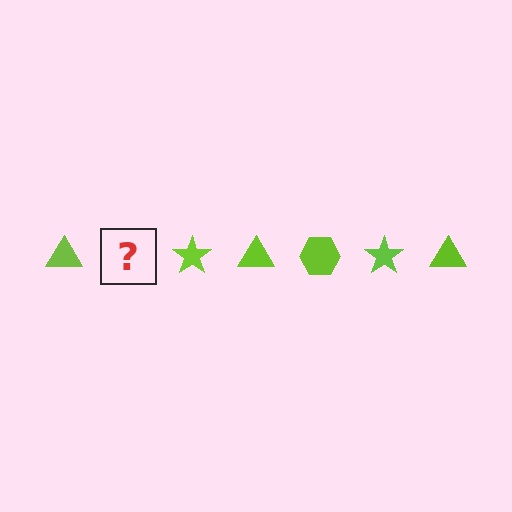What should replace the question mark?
The question mark should be replaced with a lime hexagon.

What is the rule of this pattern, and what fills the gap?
The rule is that the pattern cycles through triangle, hexagon, star shapes in lime. The gap should be filled with a lime hexagon.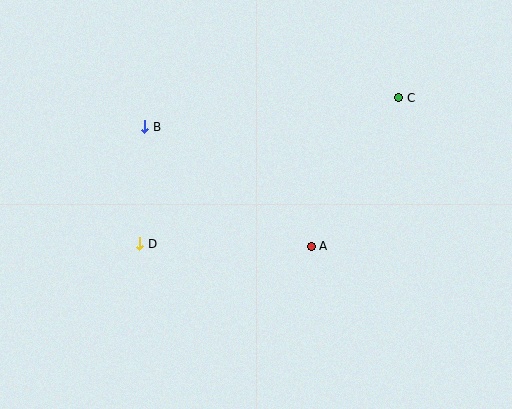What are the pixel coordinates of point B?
Point B is at (145, 127).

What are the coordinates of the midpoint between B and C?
The midpoint between B and C is at (272, 112).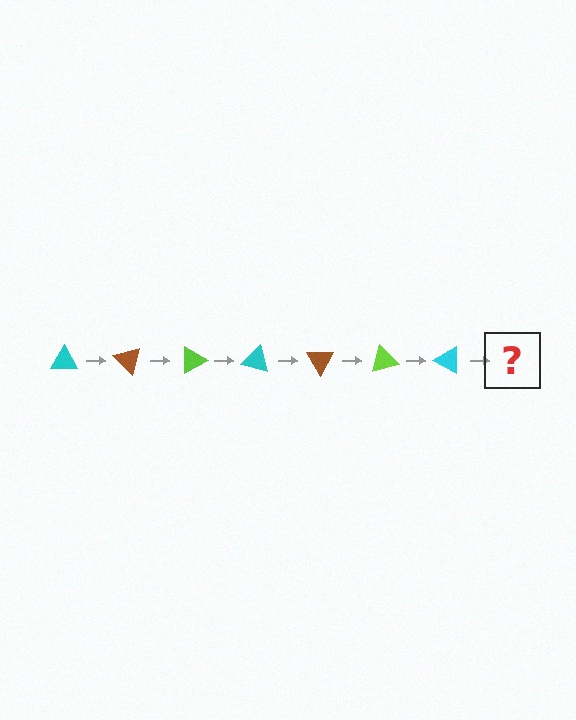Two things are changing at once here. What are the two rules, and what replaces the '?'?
The two rules are that it rotates 45 degrees each step and the color cycles through cyan, brown, and lime. The '?' should be a brown triangle, rotated 315 degrees from the start.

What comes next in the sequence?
The next element should be a brown triangle, rotated 315 degrees from the start.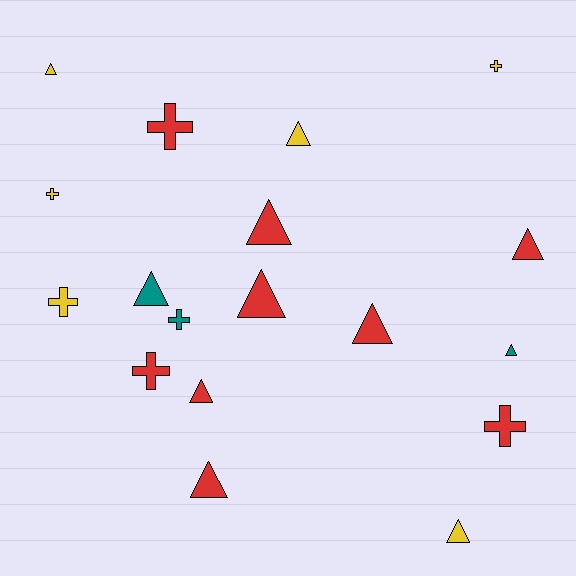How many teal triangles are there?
There are 2 teal triangles.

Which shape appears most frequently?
Triangle, with 11 objects.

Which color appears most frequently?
Red, with 9 objects.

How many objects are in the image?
There are 18 objects.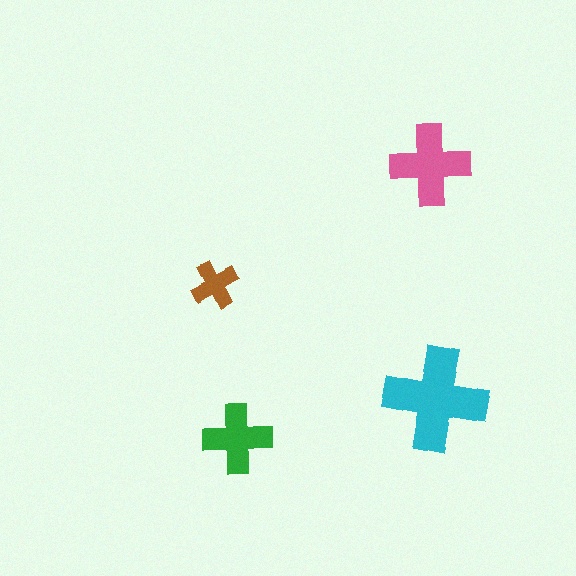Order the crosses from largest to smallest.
the cyan one, the pink one, the green one, the brown one.